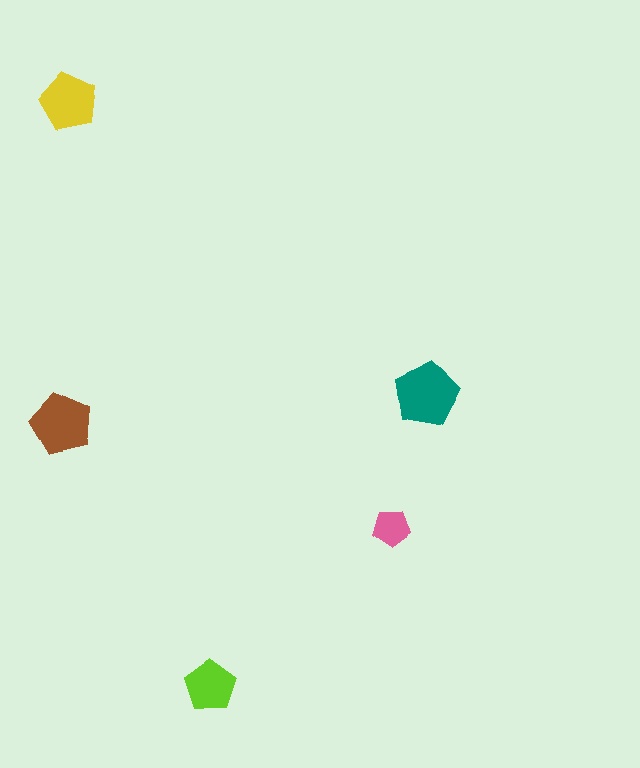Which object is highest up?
The yellow pentagon is topmost.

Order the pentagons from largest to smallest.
the teal one, the brown one, the yellow one, the lime one, the pink one.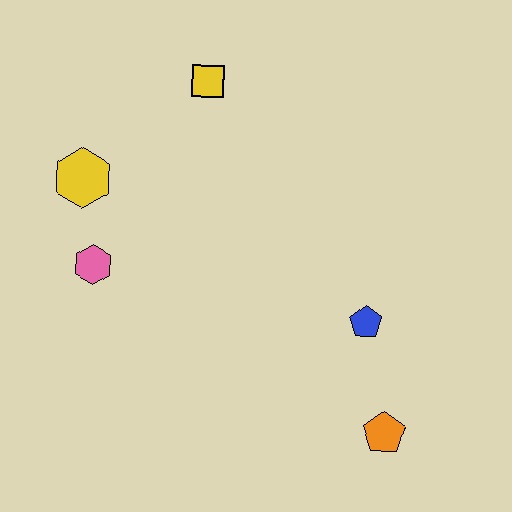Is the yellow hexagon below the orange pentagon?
No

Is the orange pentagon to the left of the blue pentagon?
No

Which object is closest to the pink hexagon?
The yellow hexagon is closest to the pink hexagon.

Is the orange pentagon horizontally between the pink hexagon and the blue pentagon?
No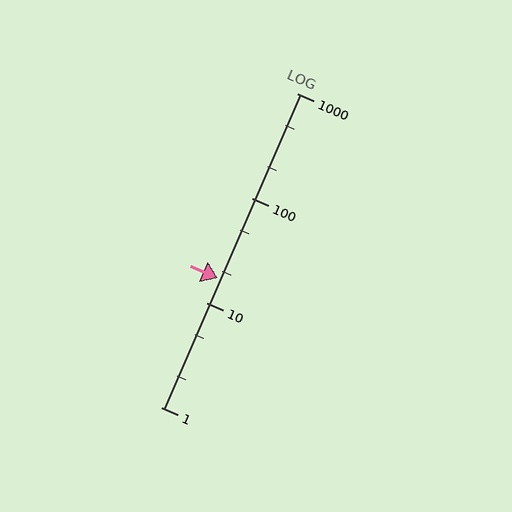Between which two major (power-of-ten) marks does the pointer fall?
The pointer is between 10 and 100.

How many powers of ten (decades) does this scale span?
The scale spans 3 decades, from 1 to 1000.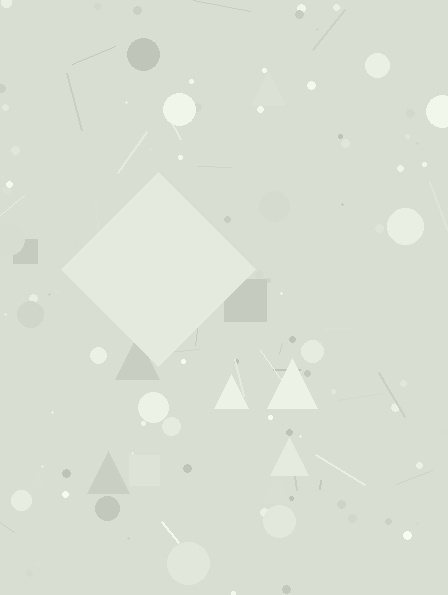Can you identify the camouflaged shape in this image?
The camouflaged shape is a diamond.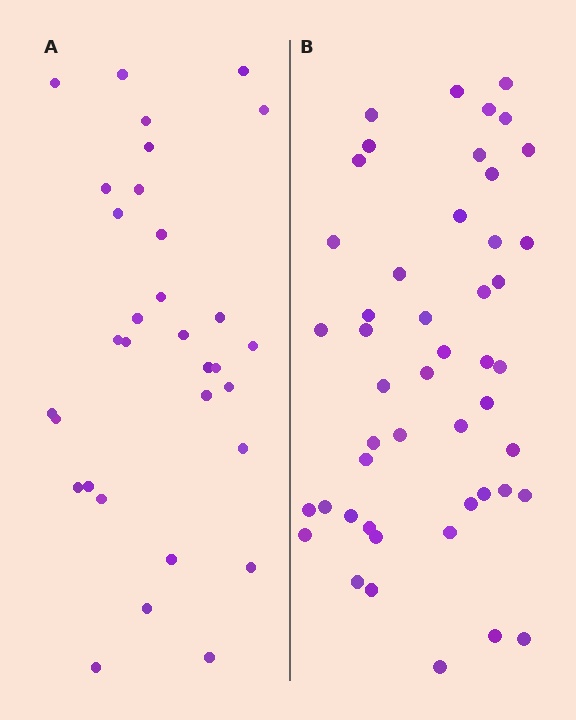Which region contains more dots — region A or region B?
Region B (the right region) has more dots.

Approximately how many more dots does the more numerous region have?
Region B has approximately 15 more dots than region A.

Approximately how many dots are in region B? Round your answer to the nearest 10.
About 50 dots. (The exact count is 48, which rounds to 50.)